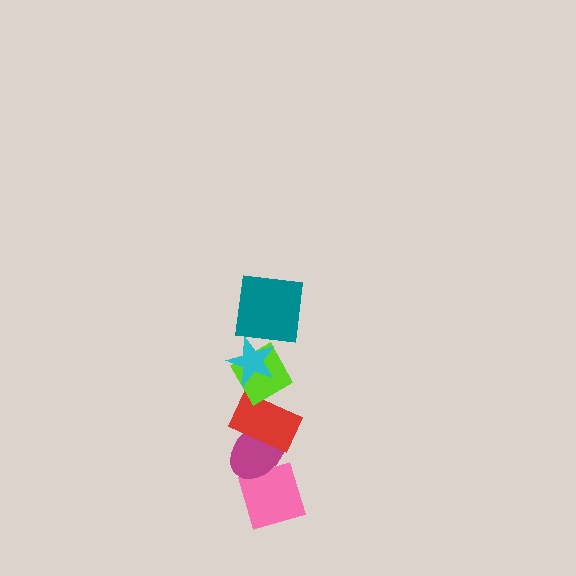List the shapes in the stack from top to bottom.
From top to bottom: the teal square, the cyan star, the lime diamond, the red rectangle, the magenta ellipse, the pink diamond.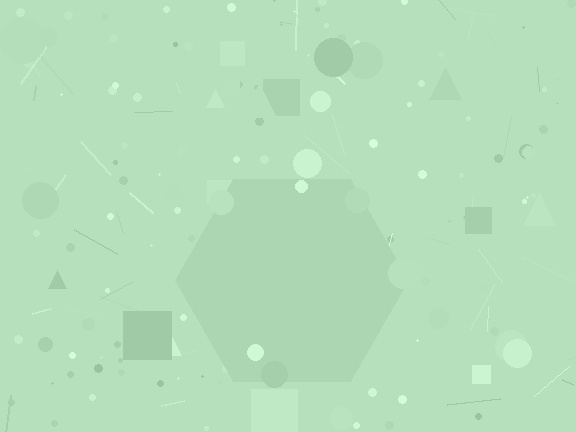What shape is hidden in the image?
A hexagon is hidden in the image.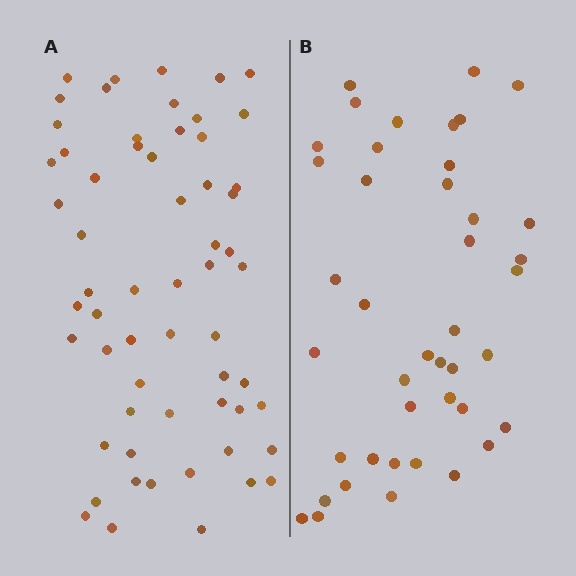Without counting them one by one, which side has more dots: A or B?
Region A (the left region) has more dots.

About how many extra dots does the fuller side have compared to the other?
Region A has approximately 20 more dots than region B.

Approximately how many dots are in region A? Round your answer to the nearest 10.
About 60 dots.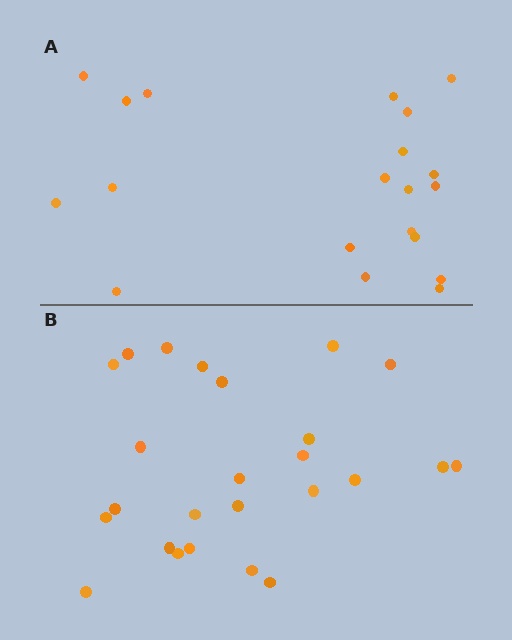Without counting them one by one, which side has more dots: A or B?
Region B (the bottom region) has more dots.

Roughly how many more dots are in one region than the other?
Region B has about 5 more dots than region A.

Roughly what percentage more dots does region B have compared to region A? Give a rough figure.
About 25% more.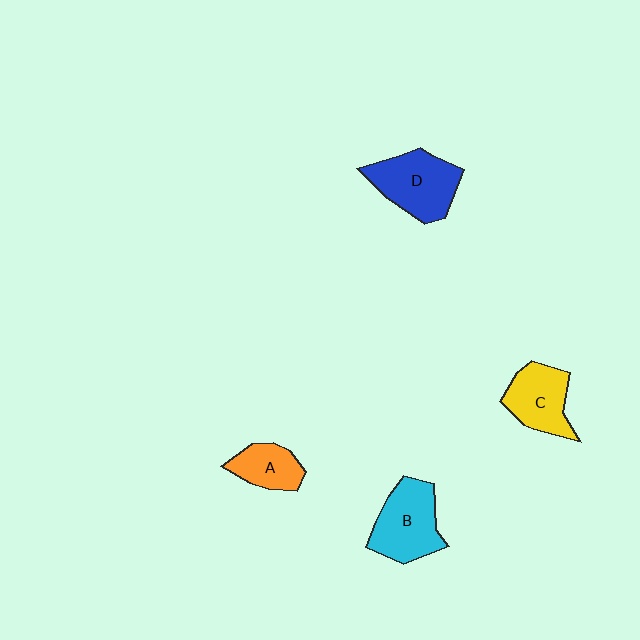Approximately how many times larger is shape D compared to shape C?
Approximately 1.2 times.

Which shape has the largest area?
Shape D (blue).